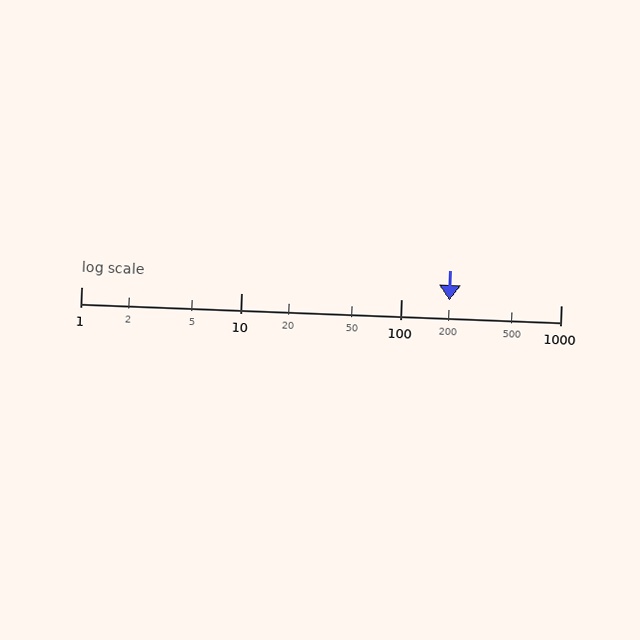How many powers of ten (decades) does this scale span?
The scale spans 3 decades, from 1 to 1000.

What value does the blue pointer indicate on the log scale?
The pointer indicates approximately 200.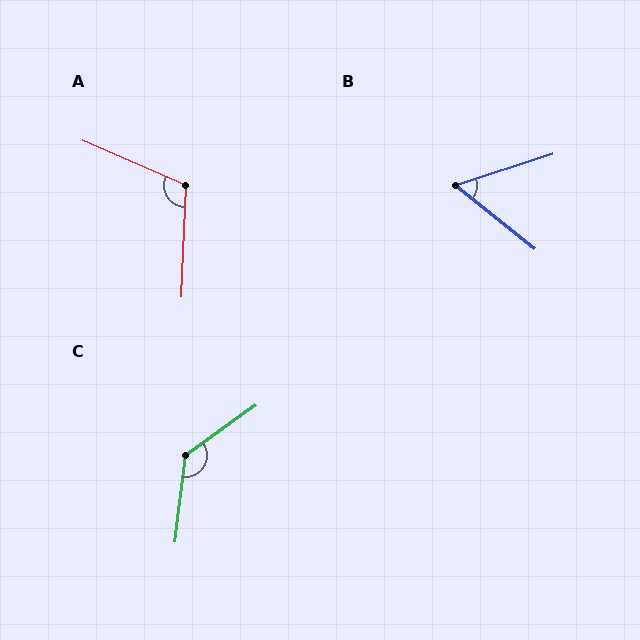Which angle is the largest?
C, at approximately 133 degrees.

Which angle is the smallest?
B, at approximately 57 degrees.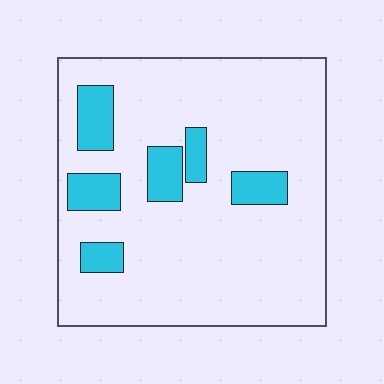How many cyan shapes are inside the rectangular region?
6.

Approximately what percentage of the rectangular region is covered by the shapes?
Approximately 15%.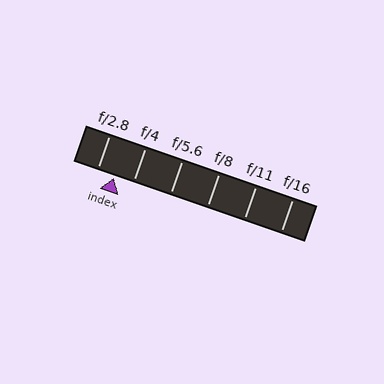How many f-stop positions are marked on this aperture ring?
There are 6 f-stop positions marked.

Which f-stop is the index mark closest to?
The index mark is closest to f/2.8.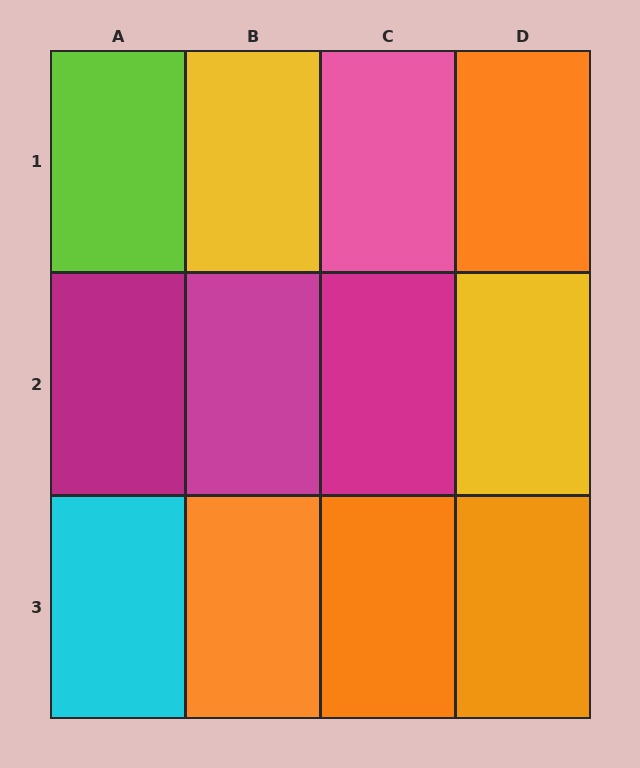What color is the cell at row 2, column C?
Magenta.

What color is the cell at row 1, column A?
Lime.